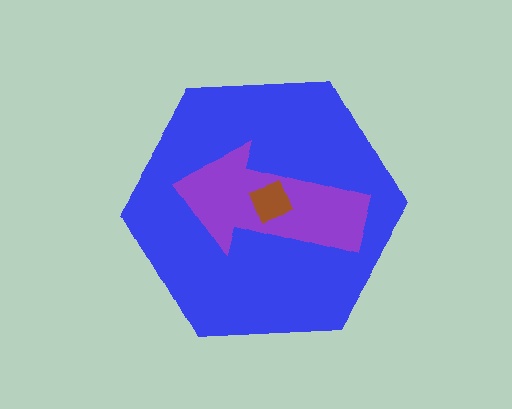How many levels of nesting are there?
3.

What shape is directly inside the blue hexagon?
The purple arrow.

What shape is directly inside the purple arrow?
The brown diamond.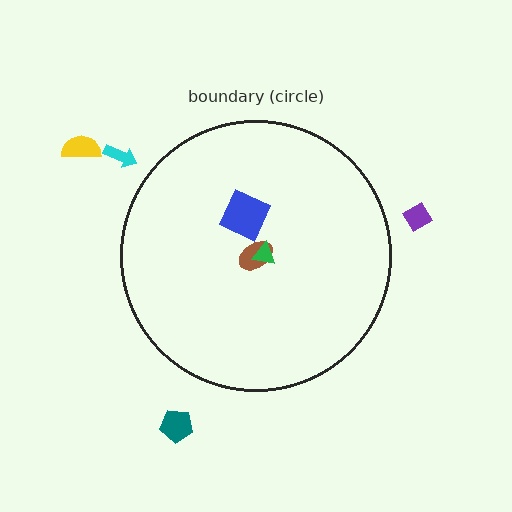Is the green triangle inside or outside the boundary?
Inside.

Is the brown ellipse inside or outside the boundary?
Inside.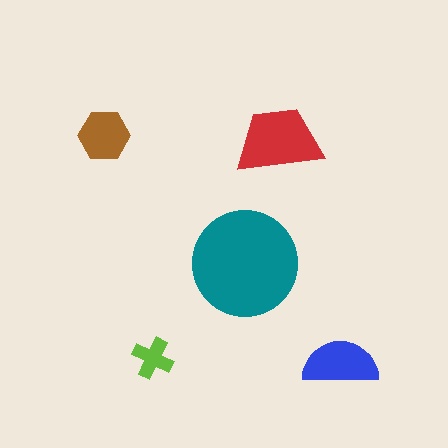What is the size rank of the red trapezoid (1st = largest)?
2nd.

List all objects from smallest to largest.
The lime cross, the brown hexagon, the blue semicircle, the red trapezoid, the teal circle.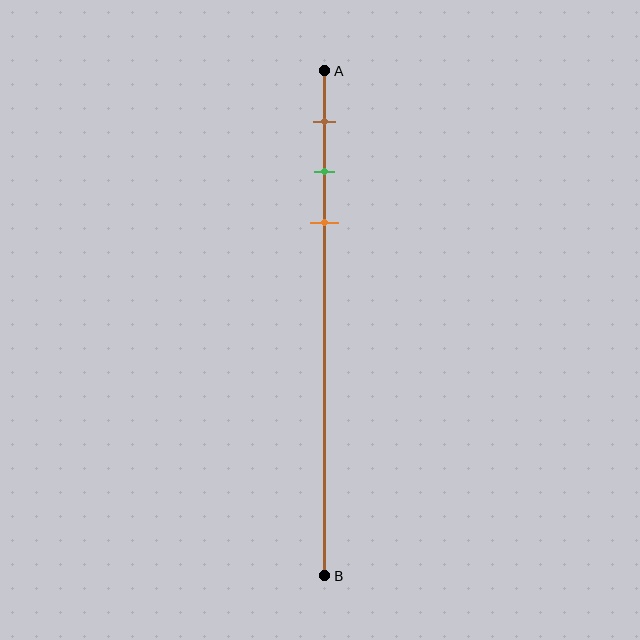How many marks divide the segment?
There are 3 marks dividing the segment.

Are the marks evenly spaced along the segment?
Yes, the marks are approximately evenly spaced.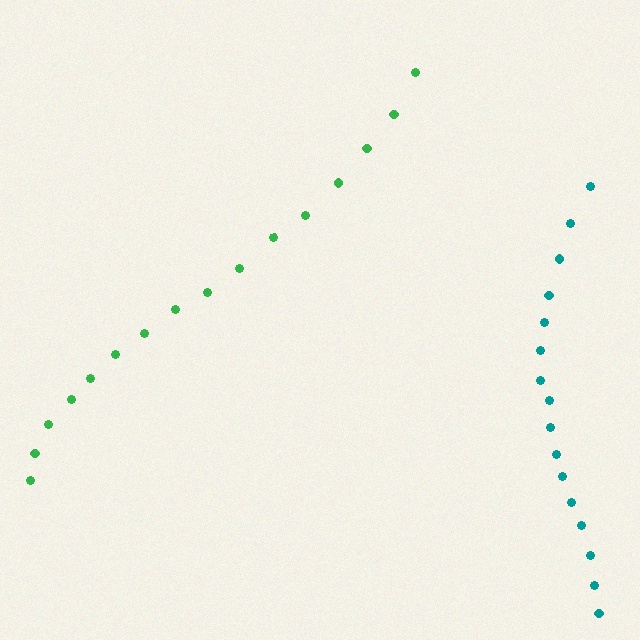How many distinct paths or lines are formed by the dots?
There are 2 distinct paths.